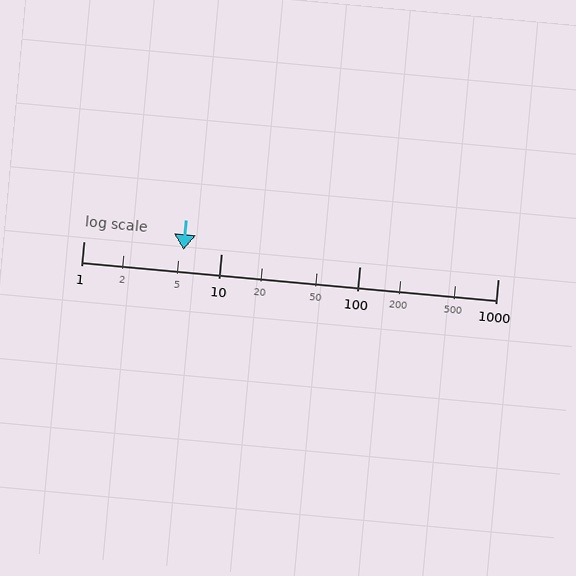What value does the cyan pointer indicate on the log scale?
The pointer indicates approximately 5.3.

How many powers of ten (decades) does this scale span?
The scale spans 3 decades, from 1 to 1000.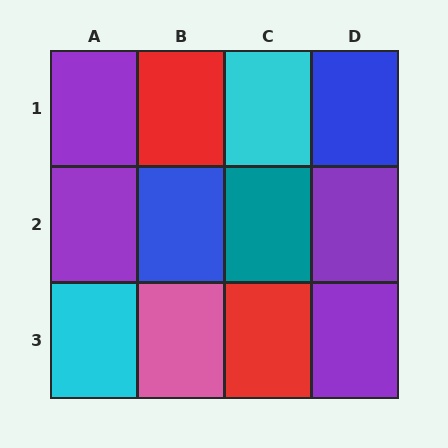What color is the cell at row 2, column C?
Teal.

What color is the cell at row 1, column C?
Cyan.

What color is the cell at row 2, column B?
Blue.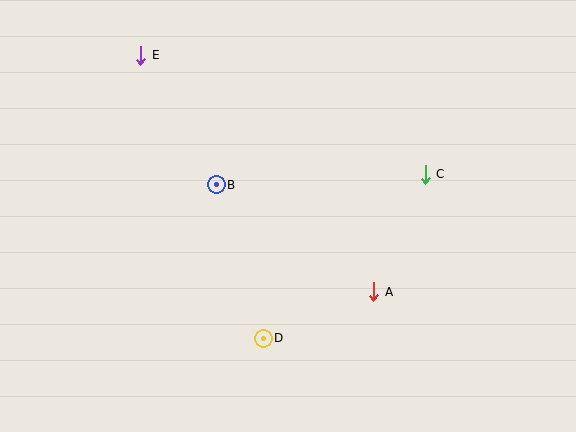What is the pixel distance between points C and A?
The distance between C and A is 128 pixels.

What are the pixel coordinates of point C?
Point C is at (425, 174).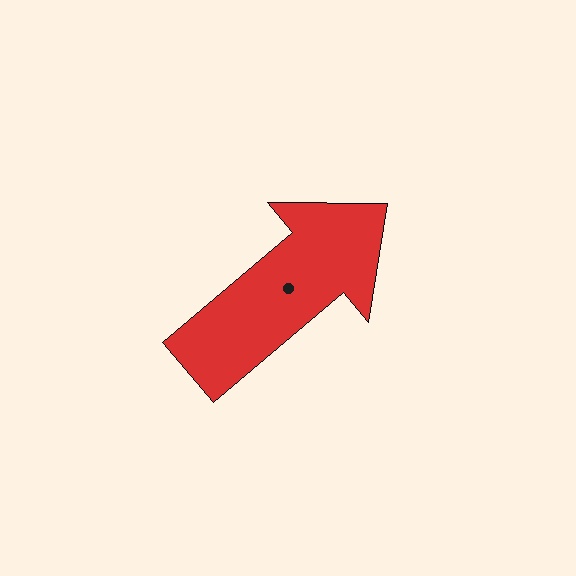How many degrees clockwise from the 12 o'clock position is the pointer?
Approximately 50 degrees.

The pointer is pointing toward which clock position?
Roughly 2 o'clock.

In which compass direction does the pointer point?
Northeast.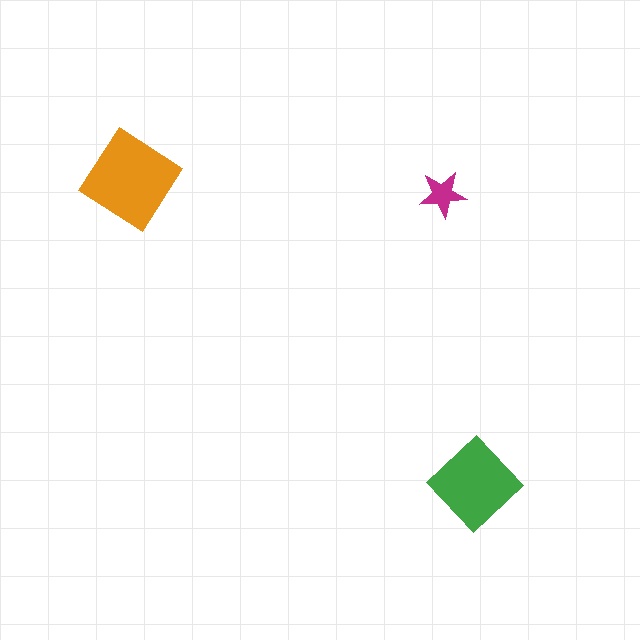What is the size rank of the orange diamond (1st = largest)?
1st.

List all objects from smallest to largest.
The magenta star, the green diamond, the orange diamond.